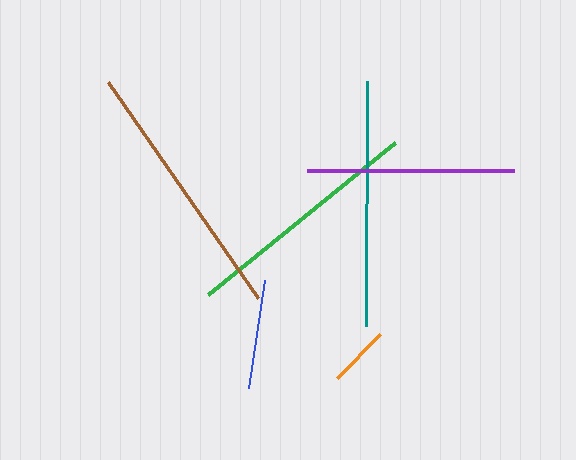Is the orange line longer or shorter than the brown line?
The brown line is longer than the orange line.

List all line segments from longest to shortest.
From longest to shortest: brown, teal, green, purple, blue, orange.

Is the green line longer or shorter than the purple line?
The green line is longer than the purple line.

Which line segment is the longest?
The brown line is the longest at approximately 263 pixels.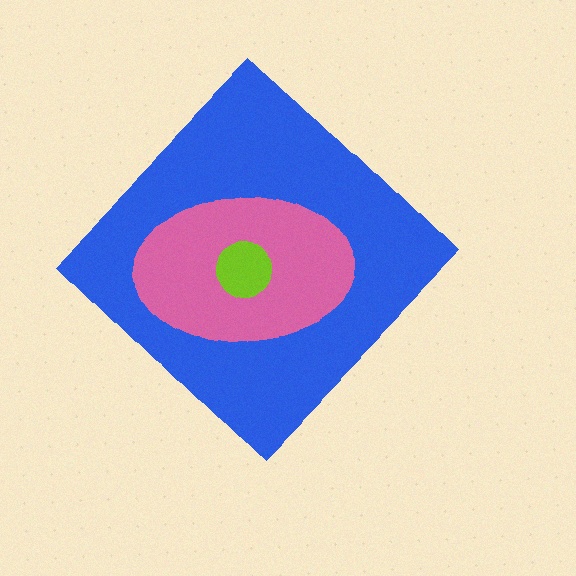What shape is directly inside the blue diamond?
The pink ellipse.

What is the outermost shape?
The blue diamond.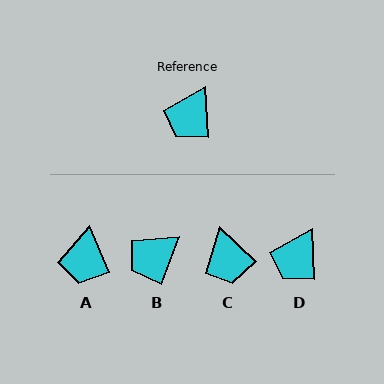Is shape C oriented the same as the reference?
No, it is off by about 44 degrees.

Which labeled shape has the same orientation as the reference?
D.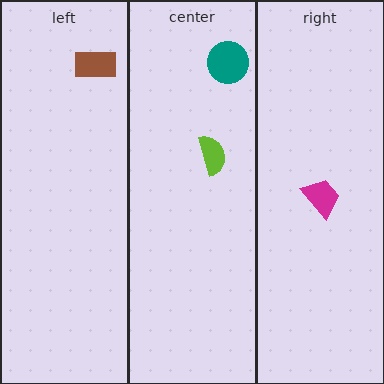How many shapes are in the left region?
1.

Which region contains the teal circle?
The center region.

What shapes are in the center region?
The lime semicircle, the teal circle.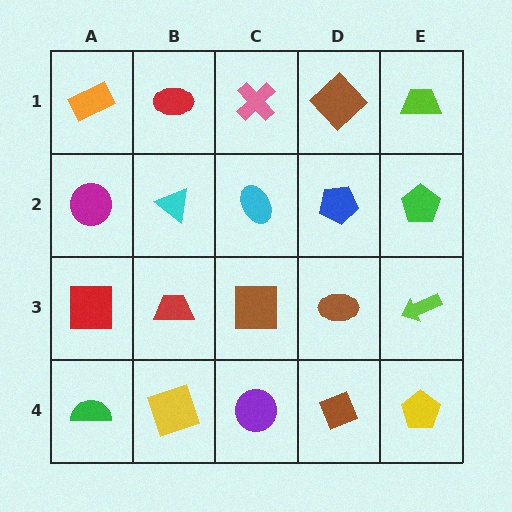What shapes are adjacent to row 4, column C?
A brown square (row 3, column C), a yellow square (row 4, column B), a brown diamond (row 4, column D).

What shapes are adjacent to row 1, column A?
A magenta circle (row 2, column A), a red ellipse (row 1, column B).